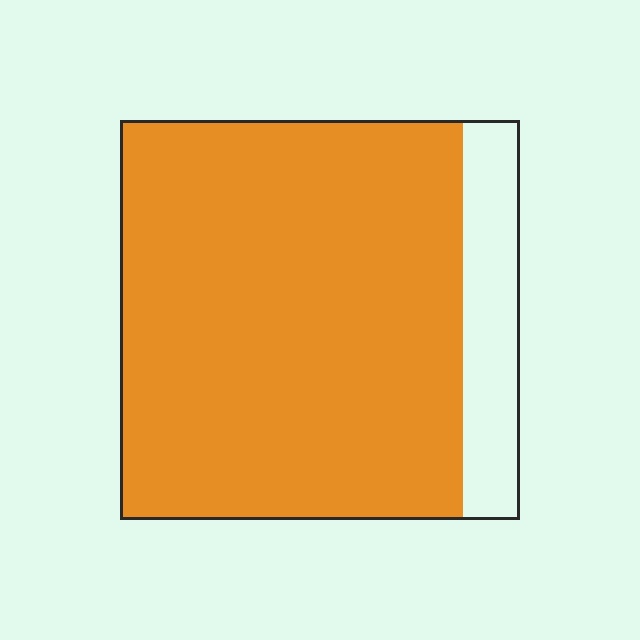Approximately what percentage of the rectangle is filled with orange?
Approximately 85%.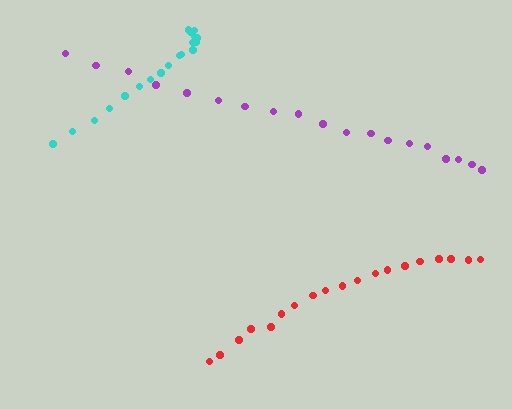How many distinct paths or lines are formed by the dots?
There are 3 distinct paths.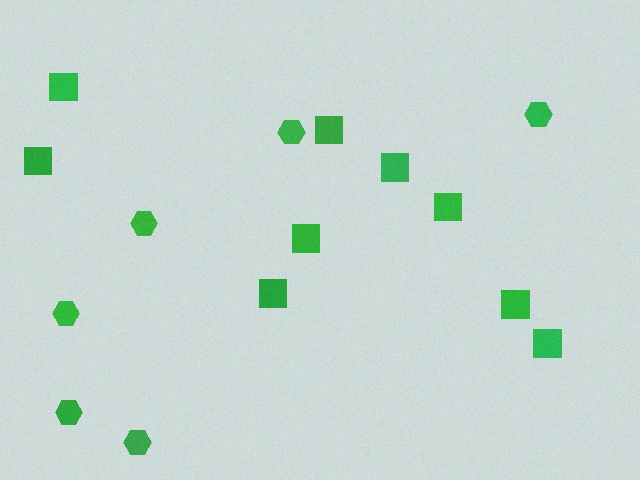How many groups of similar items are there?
There are 2 groups: one group of squares (9) and one group of hexagons (6).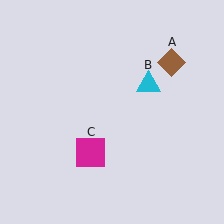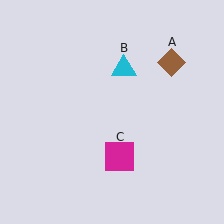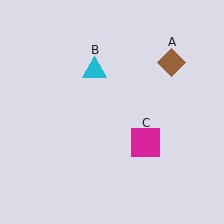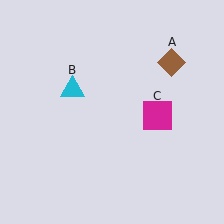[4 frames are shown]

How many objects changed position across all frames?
2 objects changed position: cyan triangle (object B), magenta square (object C).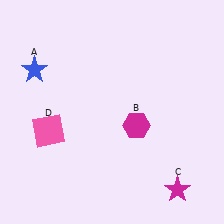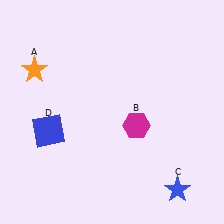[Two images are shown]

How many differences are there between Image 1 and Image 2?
There are 3 differences between the two images.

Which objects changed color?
A changed from blue to orange. C changed from magenta to blue. D changed from pink to blue.